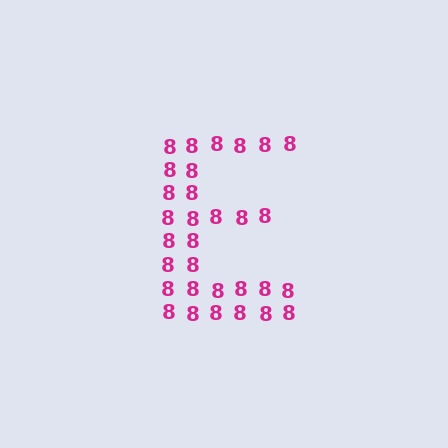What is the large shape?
The large shape is the letter E.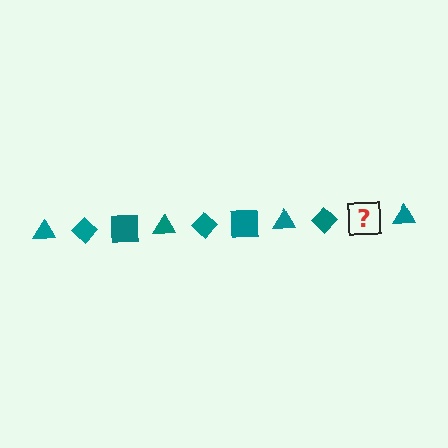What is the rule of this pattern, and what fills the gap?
The rule is that the pattern cycles through triangle, diamond, square shapes in teal. The gap should be filled with a teal square.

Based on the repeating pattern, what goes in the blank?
The blank should be a teal square.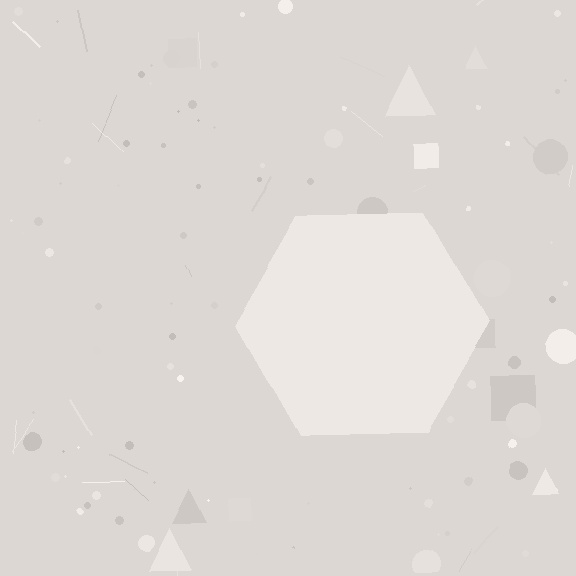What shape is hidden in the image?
A hexagon is hidden in the image.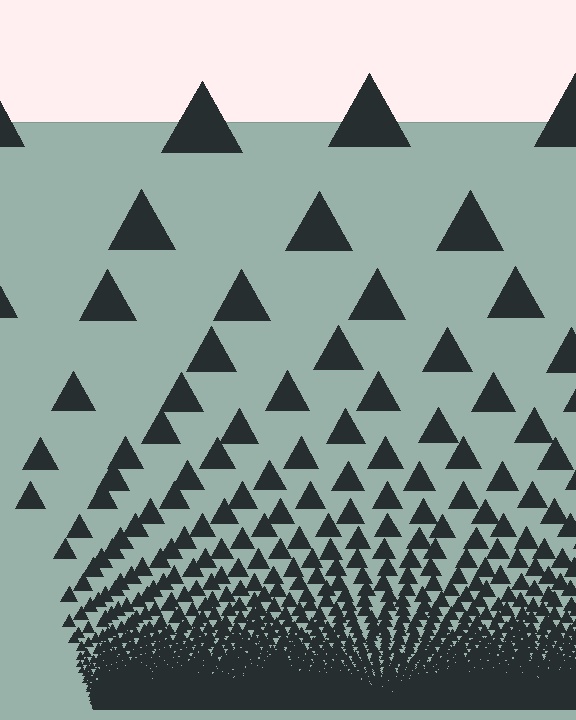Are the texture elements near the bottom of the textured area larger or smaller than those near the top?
Smaller. The gradient is inverted — elements near the bottom are smaller and denser.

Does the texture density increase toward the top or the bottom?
Density increases toward the bottom.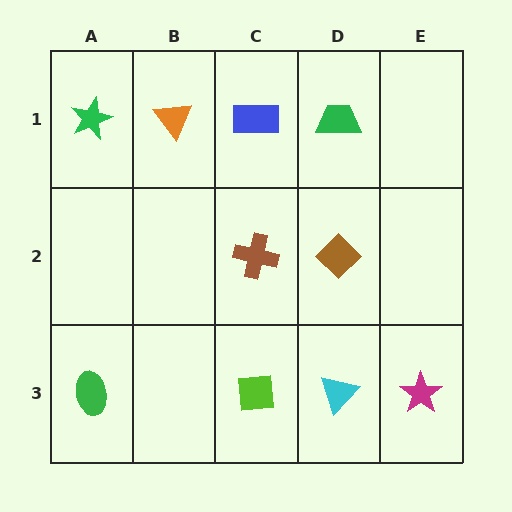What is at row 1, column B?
An orange triangle.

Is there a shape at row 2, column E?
No, that cell is empty.